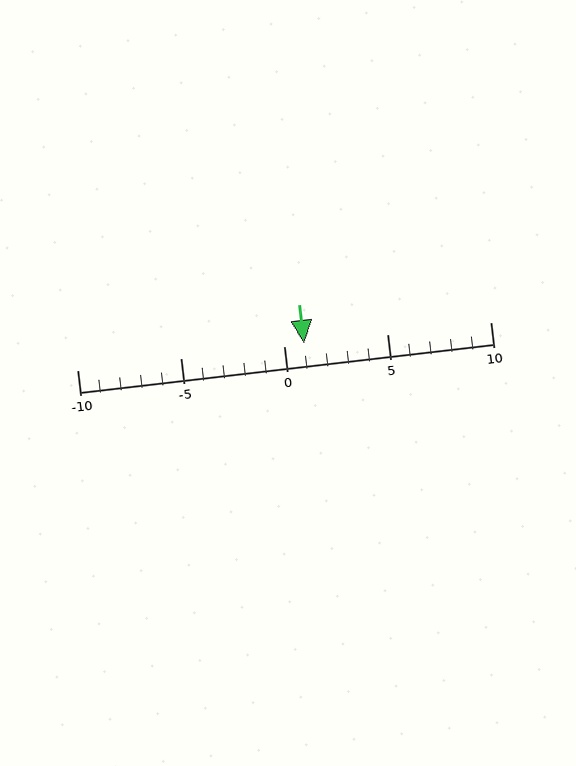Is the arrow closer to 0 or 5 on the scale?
The arrow is closer to 0.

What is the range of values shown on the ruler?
The ruler shows values from -10 to 10.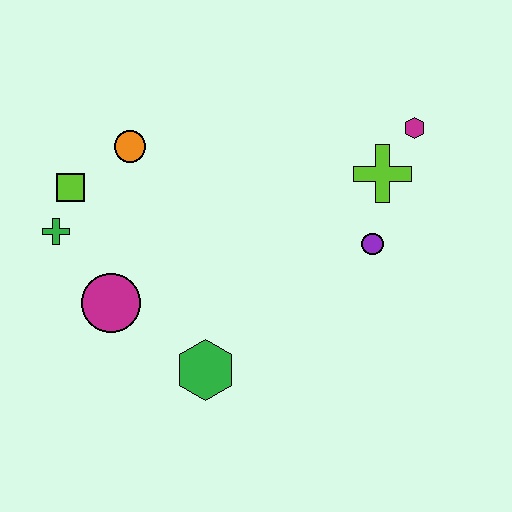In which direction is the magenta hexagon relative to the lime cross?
The magenta hexagon is above the lime cross.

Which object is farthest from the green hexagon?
The magenta hexagon is farthest from the green hexagon.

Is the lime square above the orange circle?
No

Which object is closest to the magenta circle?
The green cross is closest to the magenta circle.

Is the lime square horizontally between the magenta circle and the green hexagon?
No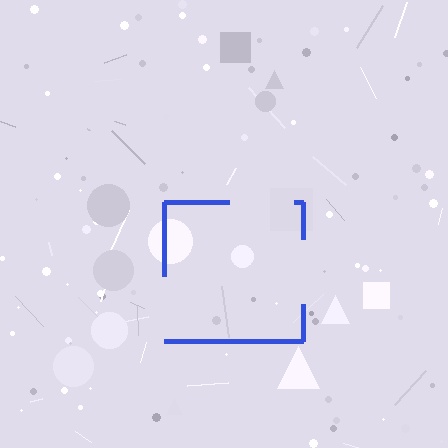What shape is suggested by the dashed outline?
The dashed outline suggests a square.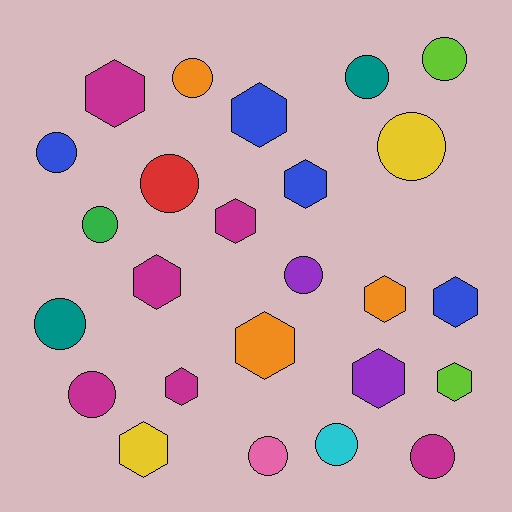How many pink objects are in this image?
There is 1 pink object.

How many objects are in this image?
There are 25 objects.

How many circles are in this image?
There are 13 circles.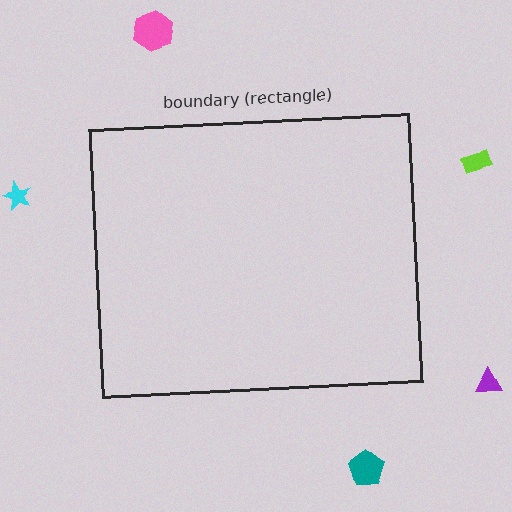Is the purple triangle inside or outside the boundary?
Outside.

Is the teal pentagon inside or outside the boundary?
Outside.